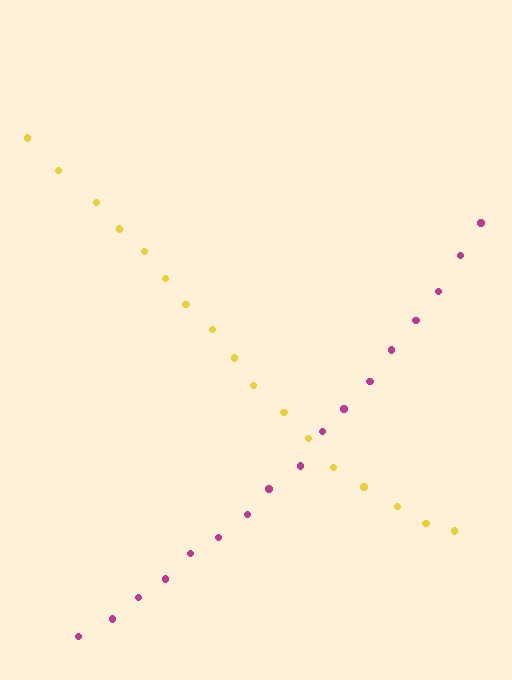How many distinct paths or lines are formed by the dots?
There are 2 distinct paths.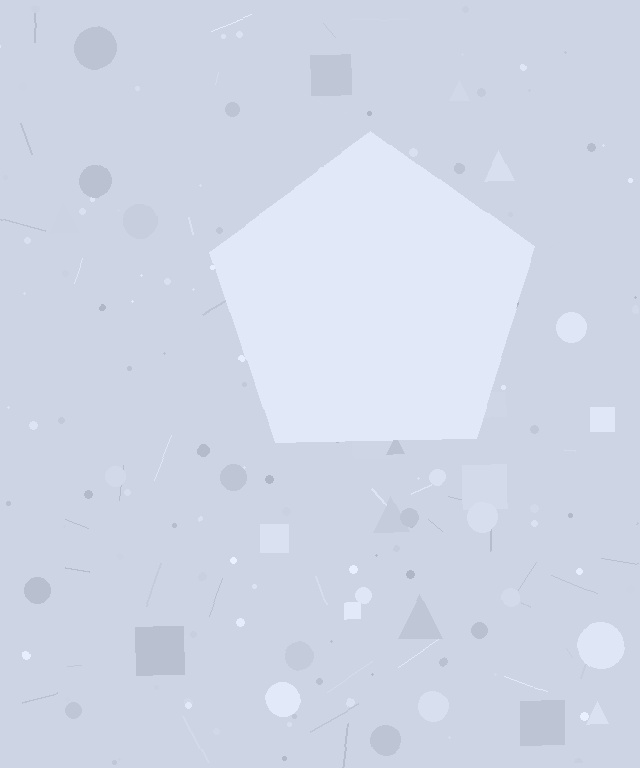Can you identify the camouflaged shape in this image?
The camouflaged shape is a pentagon.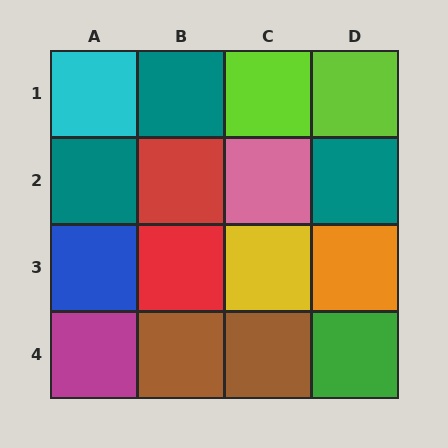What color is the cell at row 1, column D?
Lime.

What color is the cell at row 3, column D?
Orange.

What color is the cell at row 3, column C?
Yellow.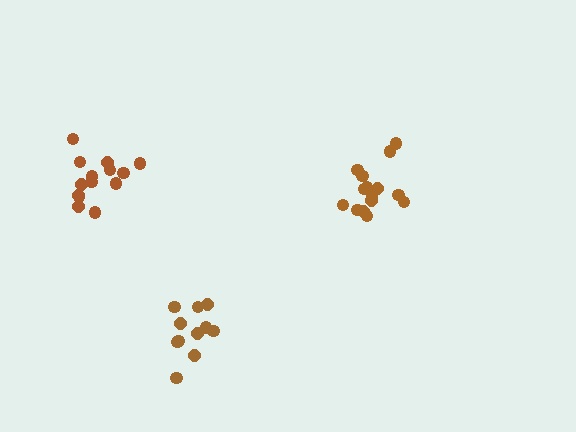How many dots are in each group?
Group 1: 15 dots, Group 2: 14 dots, Group 3: 11 dots (40 total).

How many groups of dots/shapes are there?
There are 3 groups.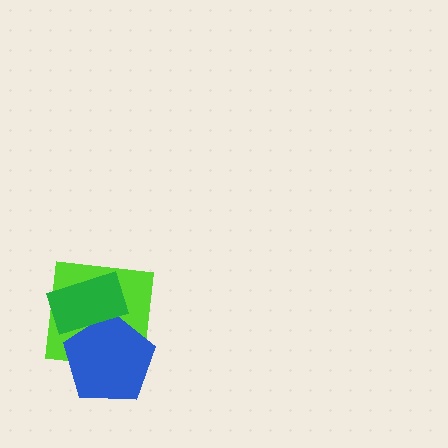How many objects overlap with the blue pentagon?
2 objects overlap with the blue pentagon.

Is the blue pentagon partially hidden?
Yes, it is partially covered by another shape.